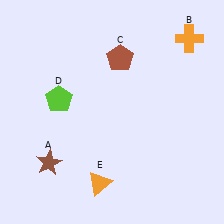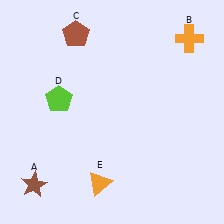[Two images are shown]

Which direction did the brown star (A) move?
The brown star (A) moved down.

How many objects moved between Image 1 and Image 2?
2 objects moved between the two images.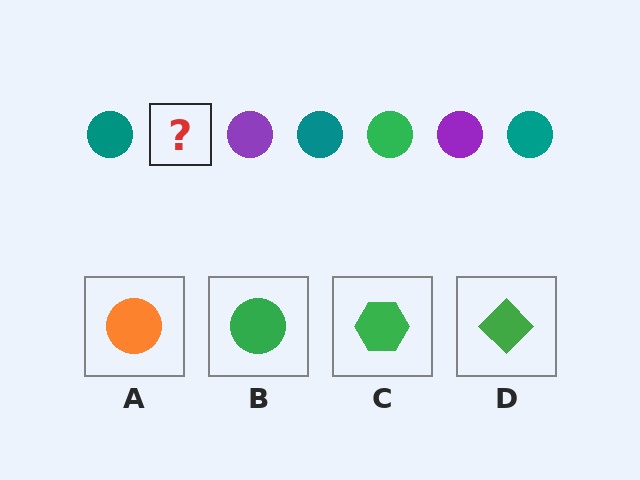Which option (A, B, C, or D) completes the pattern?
B.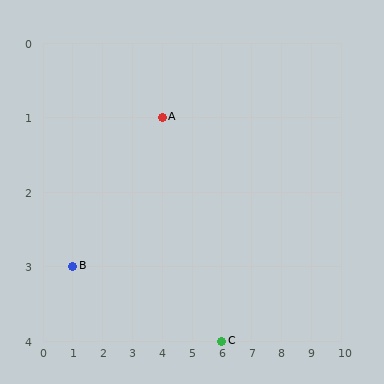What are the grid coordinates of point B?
Point B is at grid coordinates (1, 3).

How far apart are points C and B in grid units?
Points C and B are 5 columns and 1 row apart (about 5.1 grid units diagonally).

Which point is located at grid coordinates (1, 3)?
Point B is at (1, 3).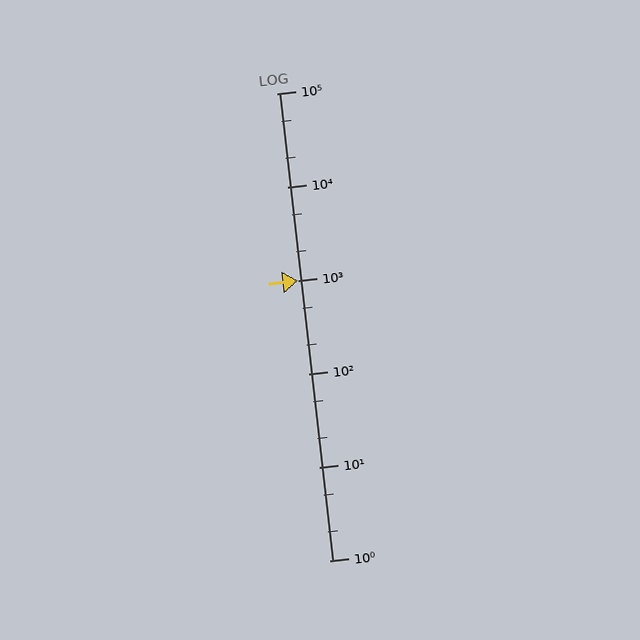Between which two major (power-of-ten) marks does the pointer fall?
The pointer is between 100 and 1000.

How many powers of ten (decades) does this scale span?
The scale spans 5 decades, from 1 to 100000.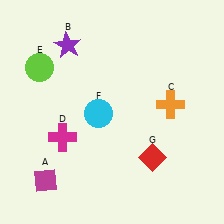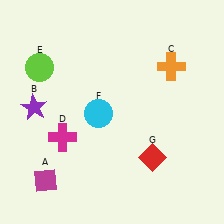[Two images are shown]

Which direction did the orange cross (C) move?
The orange cross (C) moved up.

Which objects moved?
The objects that moved are: the purple star (B), the orange cross (C).